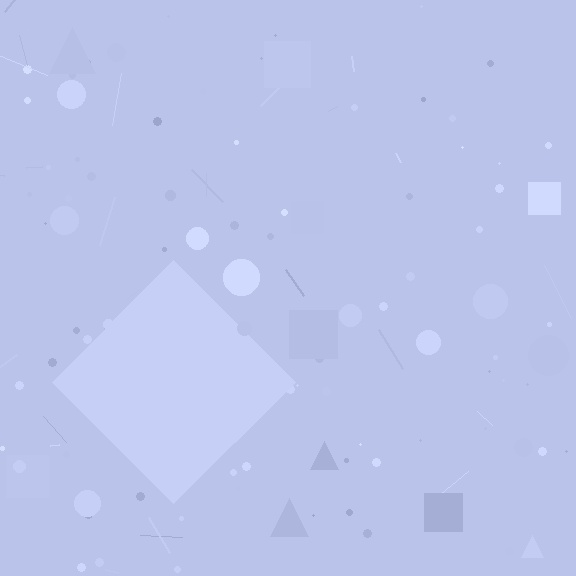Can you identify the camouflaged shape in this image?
The camouflaged shape is a diamond.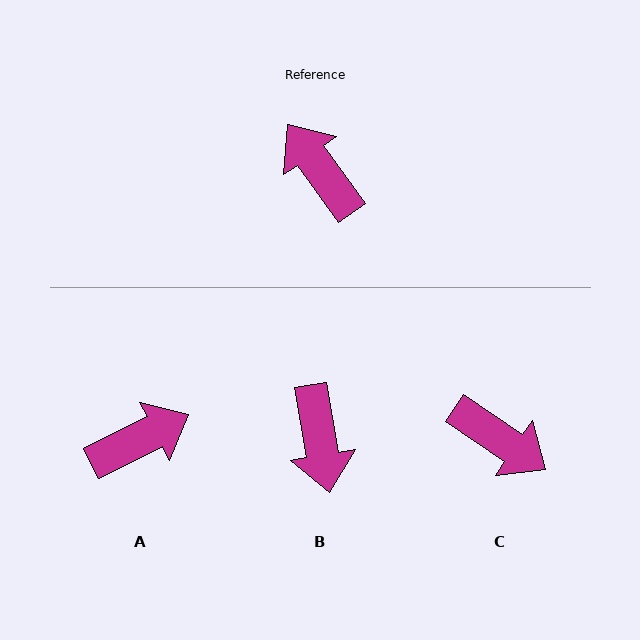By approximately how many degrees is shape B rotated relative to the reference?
Approximately 154 degrees counter-clockwise.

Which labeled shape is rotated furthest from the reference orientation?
C, about 160 degrees away.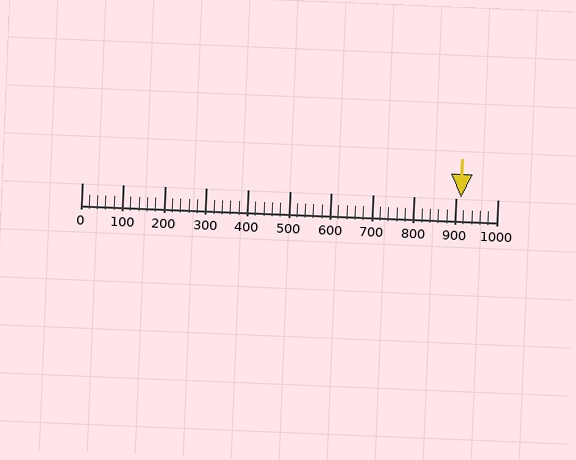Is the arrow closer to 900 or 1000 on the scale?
The arrow is closer to 900.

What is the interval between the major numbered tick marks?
The major tick marks are spaced 100 units apart.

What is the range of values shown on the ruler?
The ruler shows values from 0 to 1000.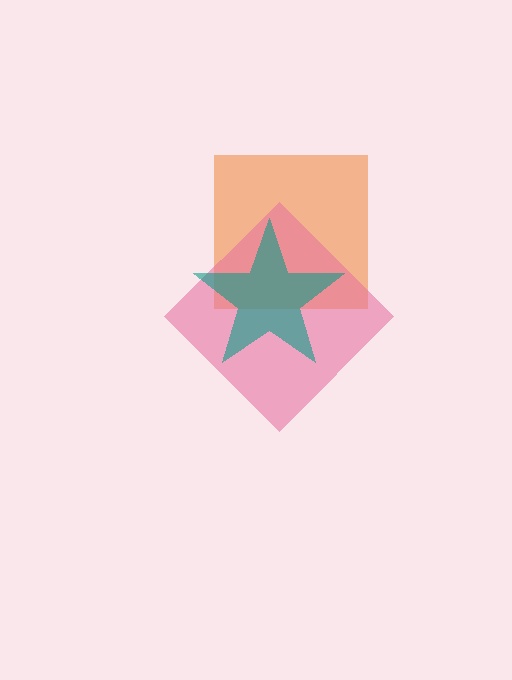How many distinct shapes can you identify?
There are 3 distinct shapes: an orange square, a pink diamond, a teal star.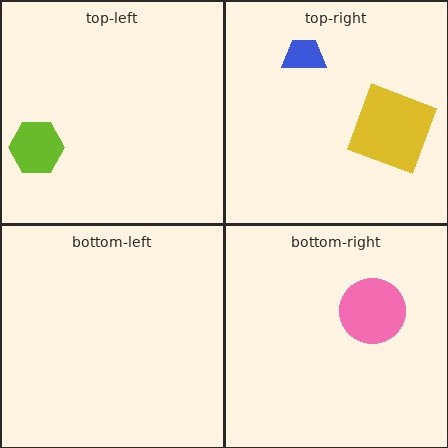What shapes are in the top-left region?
The lime hexagon.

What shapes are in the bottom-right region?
The pink circle.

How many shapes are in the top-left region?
1.